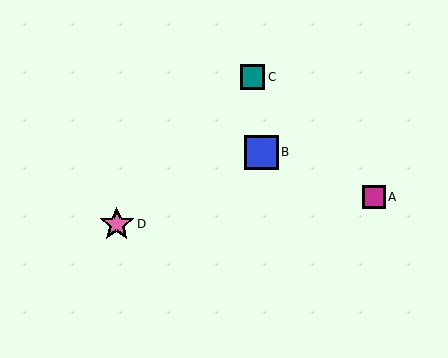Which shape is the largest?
The pink star (labeled D) is the largest.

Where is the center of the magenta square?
The center of the magenta square is at (374, 197).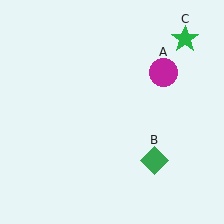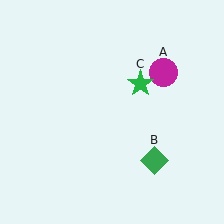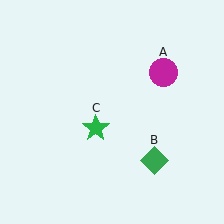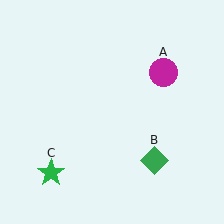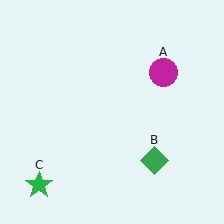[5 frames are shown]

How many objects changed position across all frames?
1 object changed position: green star (object C).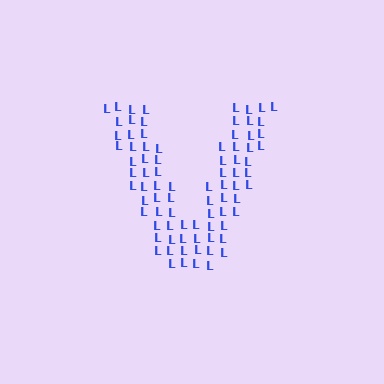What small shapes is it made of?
It is made of small letter L's.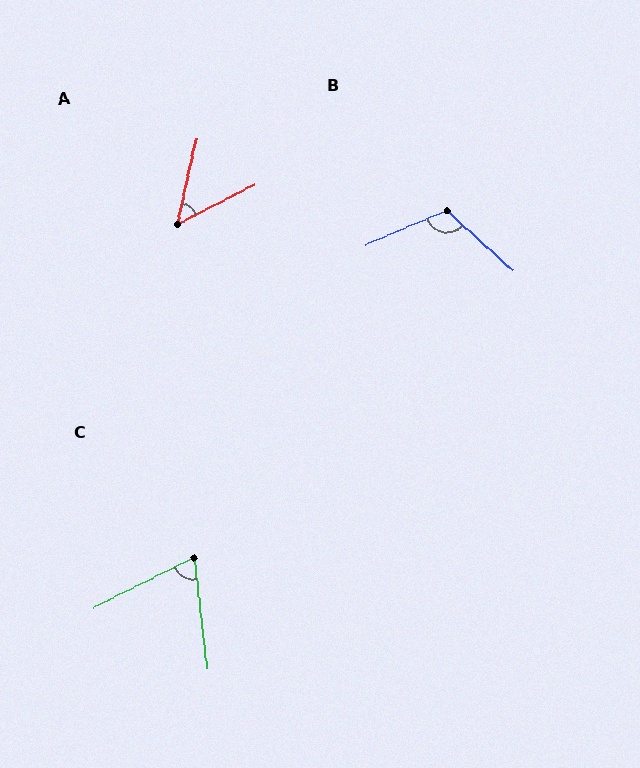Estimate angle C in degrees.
Approximately 70 degrees.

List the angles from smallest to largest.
A (50°), C (70°), B (115°).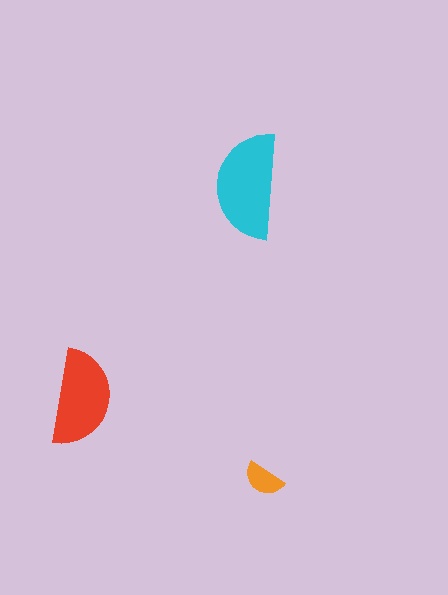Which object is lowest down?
The orange semicircle is bottommost.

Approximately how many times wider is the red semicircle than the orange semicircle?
About 2.5 times wider.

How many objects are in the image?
There are 3 objects in the image.